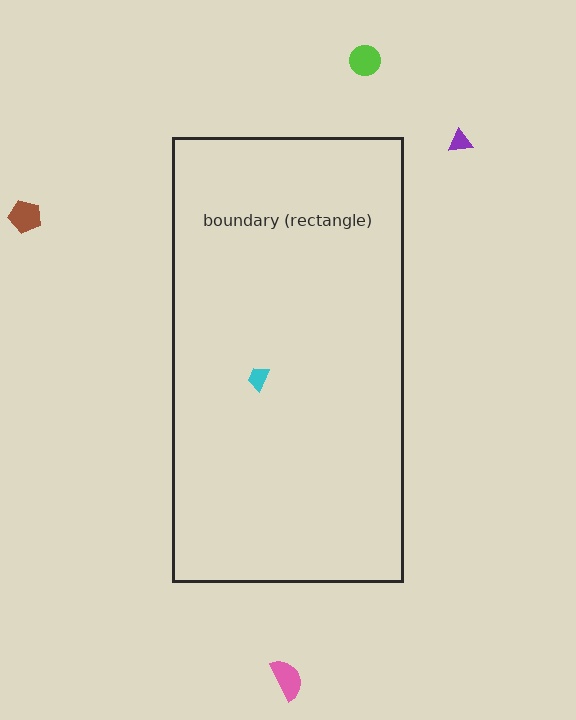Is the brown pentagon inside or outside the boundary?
Outside.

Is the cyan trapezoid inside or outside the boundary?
Inside.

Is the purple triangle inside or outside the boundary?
Outside.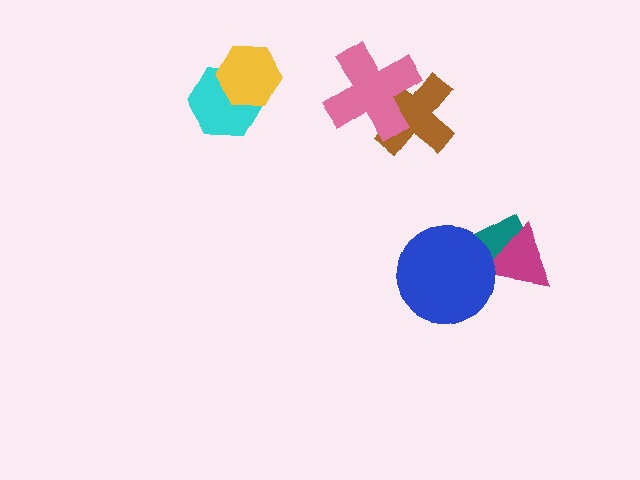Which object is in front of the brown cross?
The pink cross is in front of the brown cross.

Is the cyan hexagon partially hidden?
Yes, it is partially covered by another shape.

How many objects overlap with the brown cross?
1 object overlaps with the brown cross.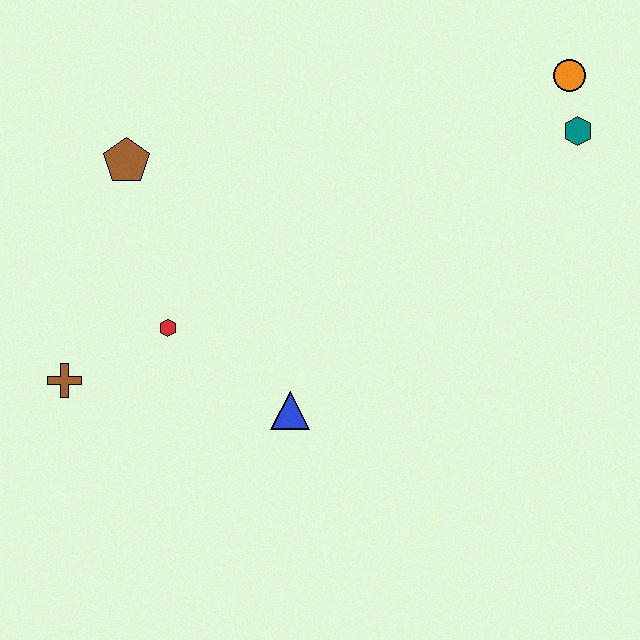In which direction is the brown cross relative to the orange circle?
The brown cross is to the left of the orange circle.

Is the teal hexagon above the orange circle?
No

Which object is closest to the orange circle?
The teal hexagon is closest to the orange circle.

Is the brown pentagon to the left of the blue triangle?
Yes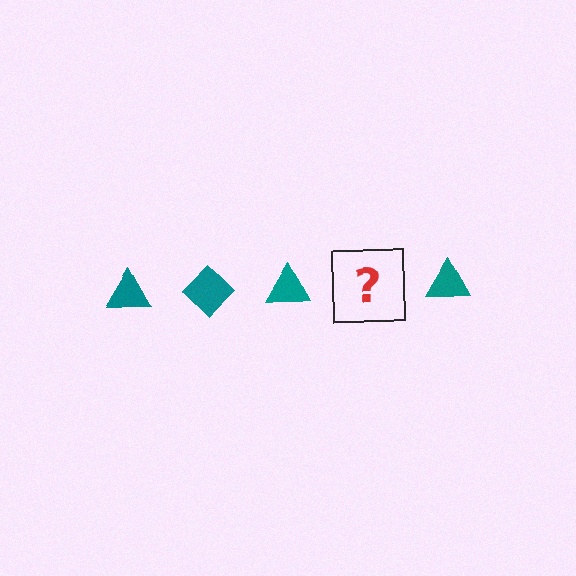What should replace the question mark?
The question mark should be replaced with a teal diamond.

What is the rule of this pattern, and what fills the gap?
The rule is that the pattern cycles through triangle, diamond shapes in teal. The gap should be filled with a teal diamond.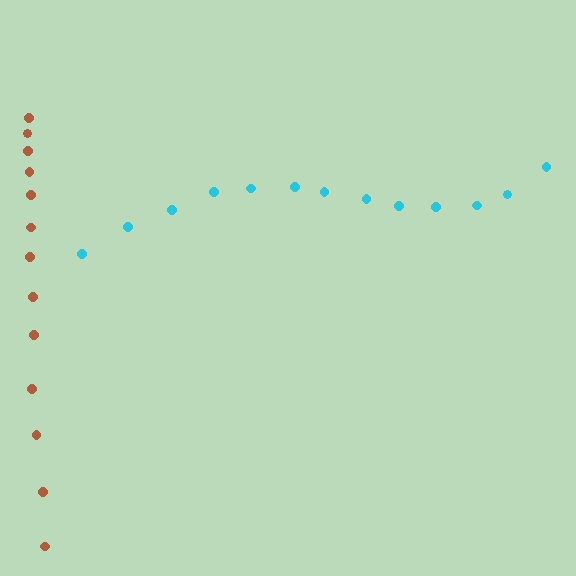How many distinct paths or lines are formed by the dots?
There are 2 distinct paths.